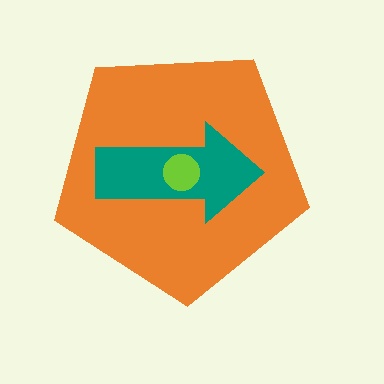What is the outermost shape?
The orange pentagon.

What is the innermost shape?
The lime circle.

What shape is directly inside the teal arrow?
The lime circle.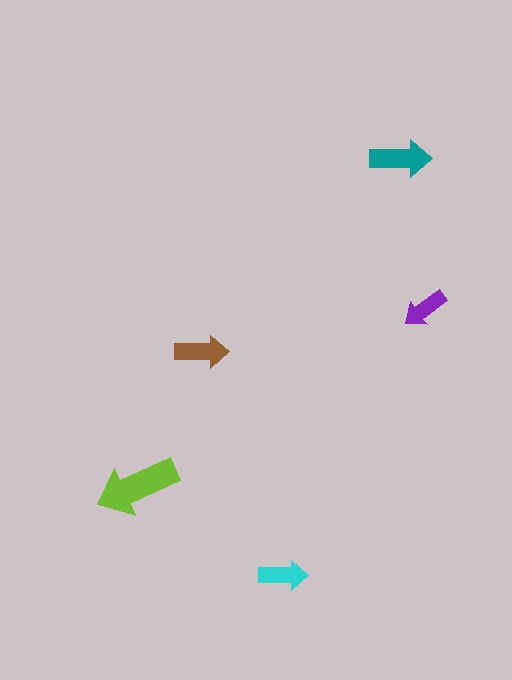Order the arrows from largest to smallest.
the lime one, the teal one, the brown one, the cyan one, the purple one.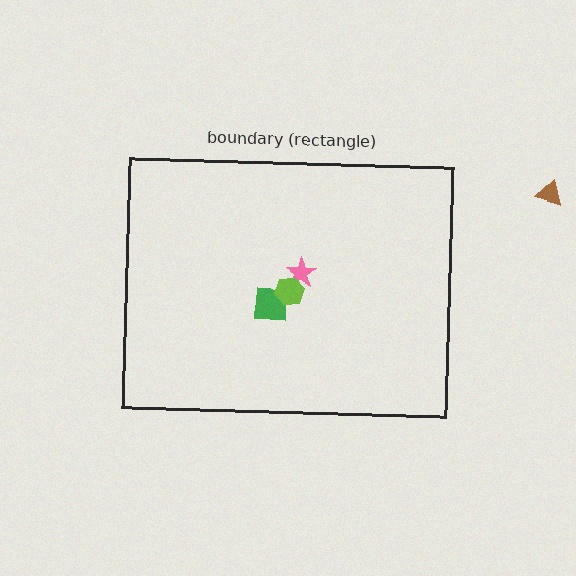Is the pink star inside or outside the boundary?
Inside.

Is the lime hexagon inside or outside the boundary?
Inside.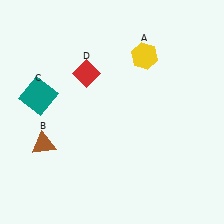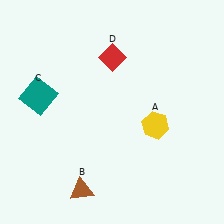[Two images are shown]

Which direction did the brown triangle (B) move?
The brown triangle (B) moved down.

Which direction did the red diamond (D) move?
The red diamond (D) moved right.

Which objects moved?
The objects that moved are: the yellow hexagon (A), the brown triangle (B), the red diamond (D).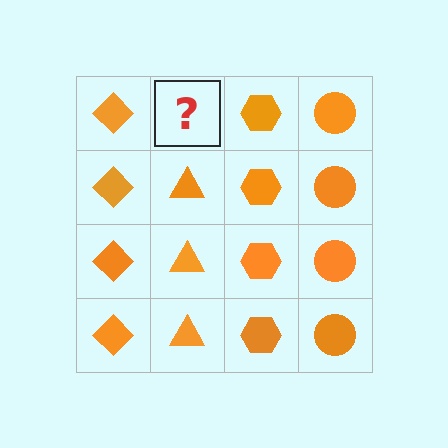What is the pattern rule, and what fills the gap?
The rule is that each column has a consistent shape. The gap should be filled with an orange triangle.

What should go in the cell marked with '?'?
The missing cell should contain an orange triangle.